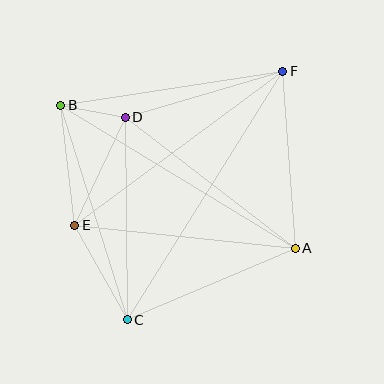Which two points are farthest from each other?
Points C and F are farthest from each other.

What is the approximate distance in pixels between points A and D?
The distance between A and D is approximately 215 pixels.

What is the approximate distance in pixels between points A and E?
The distance between A and E is approximately 222 pixels.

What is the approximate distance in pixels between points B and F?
The distance between B and F is approximately 224 pixels.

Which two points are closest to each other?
Points B and D are closest to each other.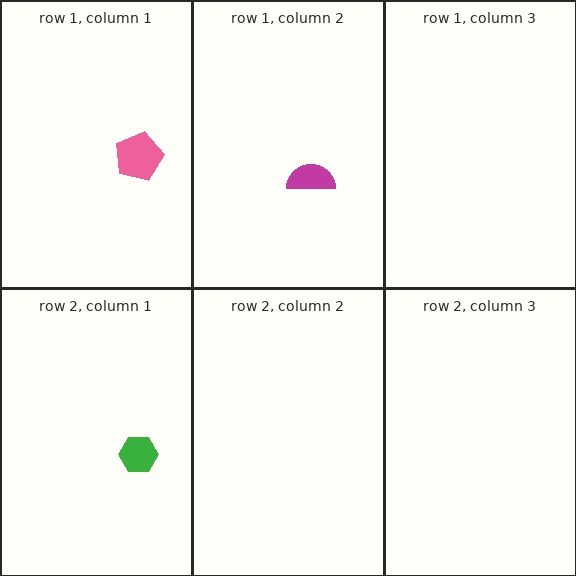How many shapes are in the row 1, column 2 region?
1.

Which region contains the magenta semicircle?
The row 1, column 2 region.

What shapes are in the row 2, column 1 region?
The green hexagon.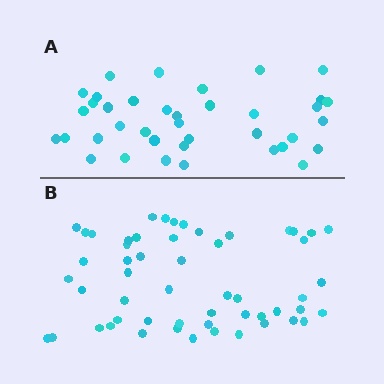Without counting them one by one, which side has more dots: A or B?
Region B (the bottom region) has more dots.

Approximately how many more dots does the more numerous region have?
Region B has approximately 15 more dots than region A.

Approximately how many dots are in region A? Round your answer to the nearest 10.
About 40 dots. (The exact count is 38, which rounds to 40.)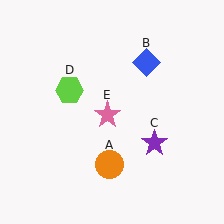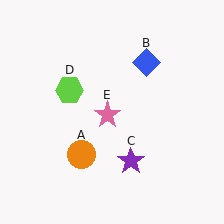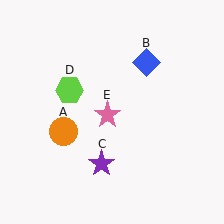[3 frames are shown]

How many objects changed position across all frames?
2 objects changed position: orange circle (object A), purple star (object C).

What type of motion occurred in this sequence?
The orange circle (object A), purple star (object C) rotated clockwise around the center of the scene.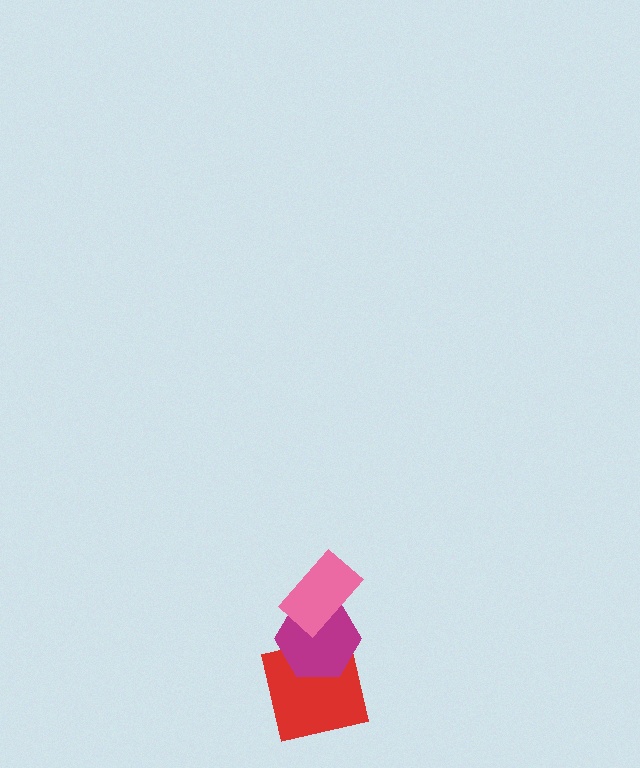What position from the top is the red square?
The red square is 3rd from the top.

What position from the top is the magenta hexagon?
The magenta hexagon is 2nd from the top.